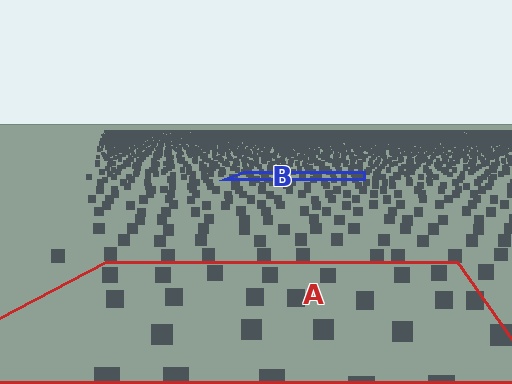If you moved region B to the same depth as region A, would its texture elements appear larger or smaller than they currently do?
They would appear larger. At a closer depth, the same texture elements are projected at a bigger on-screen size.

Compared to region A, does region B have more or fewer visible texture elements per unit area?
Region B has more texture elements per unit area — they are packed more densely because it is farther away.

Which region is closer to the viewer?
Region A is closer. The texture elements there are larger and more spread out.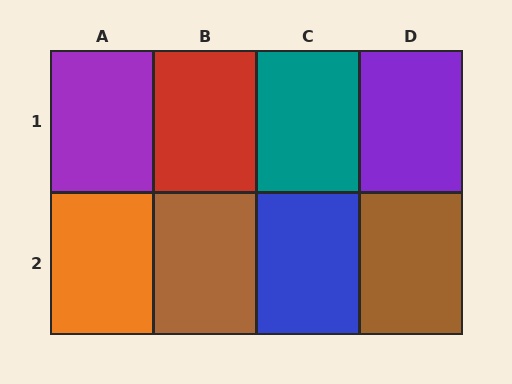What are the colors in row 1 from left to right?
Purple, red, teal, purple.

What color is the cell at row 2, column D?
Brown.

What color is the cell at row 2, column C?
Blue.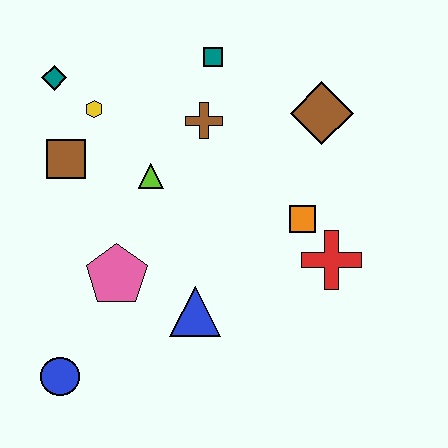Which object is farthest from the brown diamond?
The blue circle is farthest from the brown diamond.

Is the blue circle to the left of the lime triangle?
Yes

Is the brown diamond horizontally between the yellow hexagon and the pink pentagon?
No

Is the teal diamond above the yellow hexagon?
Yes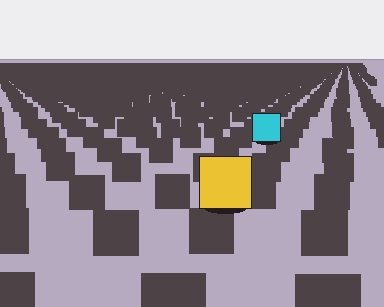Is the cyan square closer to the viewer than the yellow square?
No. The yellow square is closer — you can tell from the texture gradient: the ground texture is coarser near it.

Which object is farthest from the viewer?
The cyan square is farthest from the viewer. It appears smaller and the ground texture around it is denser.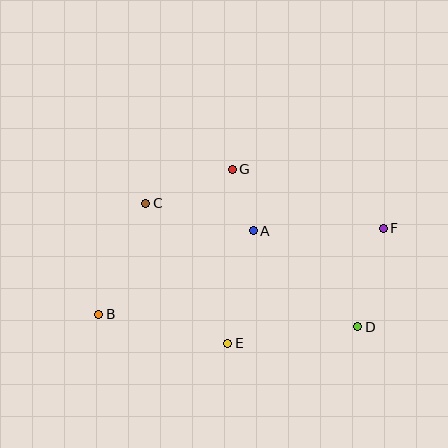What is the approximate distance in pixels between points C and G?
The distance between C and G is approximately 92 pixels.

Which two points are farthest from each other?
Points B and F are farthest from each other.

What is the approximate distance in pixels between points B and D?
The distance between B and D is approximately 259 pixels.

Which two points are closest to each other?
Points A and G are closest to each other.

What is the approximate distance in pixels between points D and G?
The distance between D and G is approximately 202 pixels.